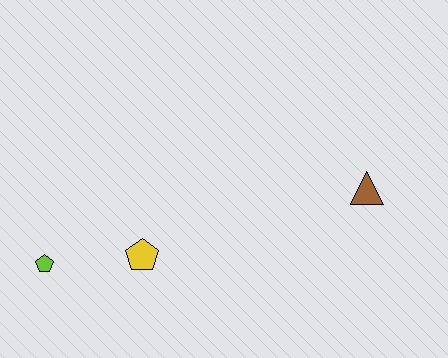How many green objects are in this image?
There are no green objects.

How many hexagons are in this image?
There are no hexagons.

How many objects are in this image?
There are 3 objects.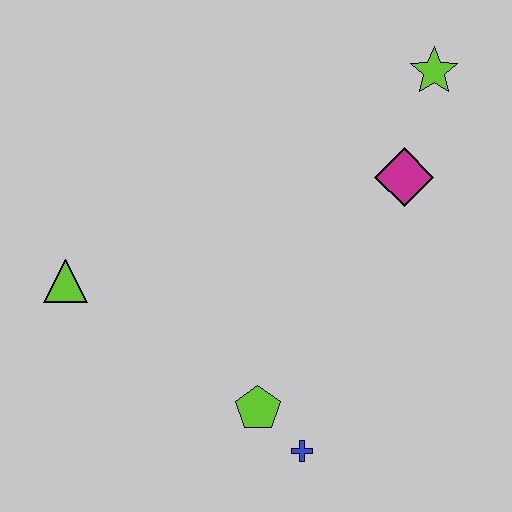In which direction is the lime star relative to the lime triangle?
The lime star is to the right of the lime triangle.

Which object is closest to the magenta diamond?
The lime star is closest to the magenta diamond.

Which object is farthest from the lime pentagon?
The lime star is farthest from the lime pentagon.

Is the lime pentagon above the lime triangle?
No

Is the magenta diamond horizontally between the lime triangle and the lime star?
Yes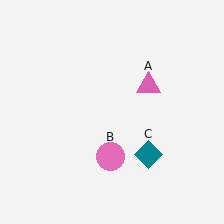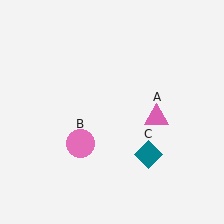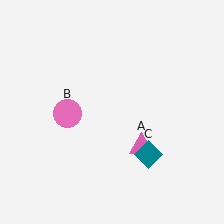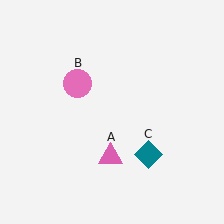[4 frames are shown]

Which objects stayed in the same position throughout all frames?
Teal diamond (object C) remained stationary.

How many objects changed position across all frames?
2 objects changed position: pink triangle (object A), pink circle (object B).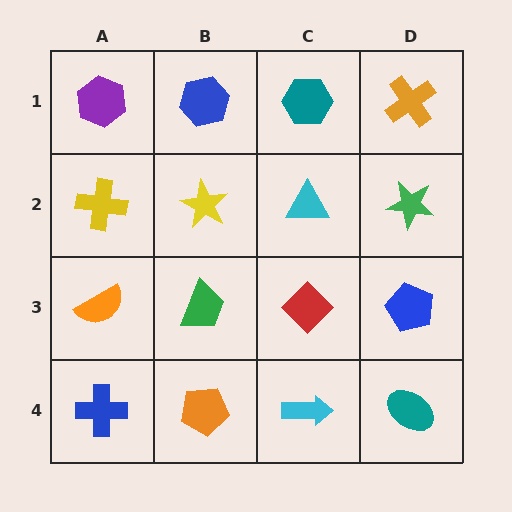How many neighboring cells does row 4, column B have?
3.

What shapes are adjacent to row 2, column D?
An orange cross (row 1, column D), a blue pentagon (row 3, column D), a cyan triangle (row 2, column C).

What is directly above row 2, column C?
A teal hexagon.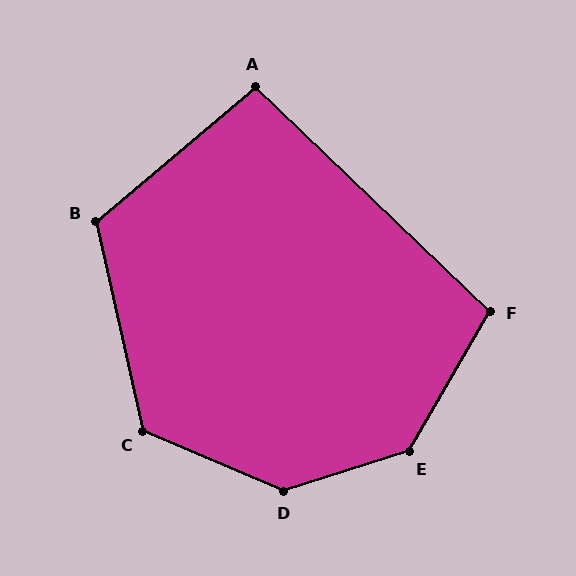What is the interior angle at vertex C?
Approximately 126 degrees (obtuse).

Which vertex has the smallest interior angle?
A, at approximately 96 degrees.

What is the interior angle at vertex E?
Approximately 138 degrees (obtuse).